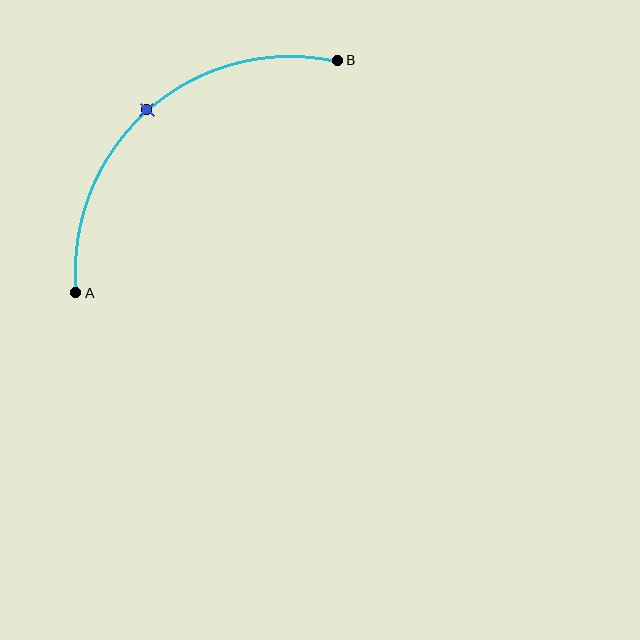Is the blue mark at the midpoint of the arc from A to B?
Yes. The blue mark lies on the arc at equal arc-length from both A and B — it is the arc midpoint.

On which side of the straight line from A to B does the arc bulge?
The arc bulges above and to the left of the straight line connecting A and B.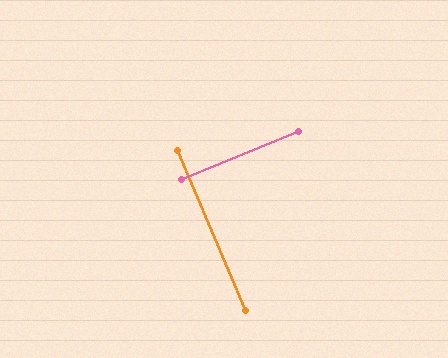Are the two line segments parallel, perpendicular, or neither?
Perpendicular — they meet at approximately 89°.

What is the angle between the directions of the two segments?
Approximately 89 degrees.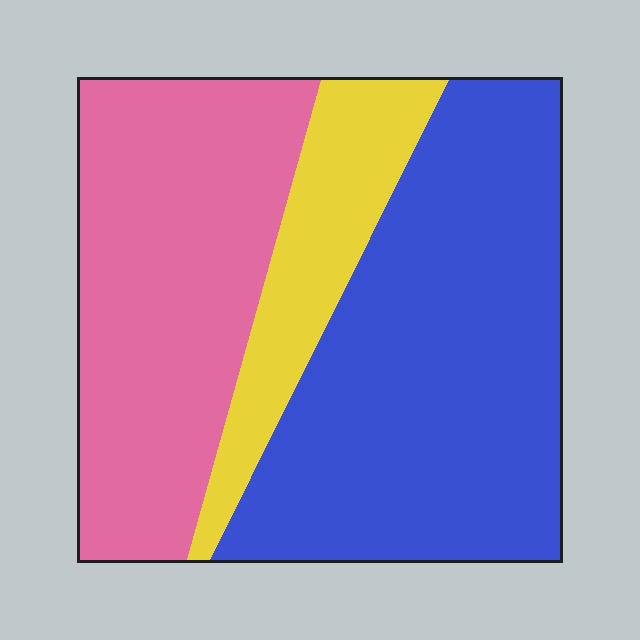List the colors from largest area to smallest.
From largest to smallest: blue, pink, yellow.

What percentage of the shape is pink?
Pink covers roughly 35% of the shape.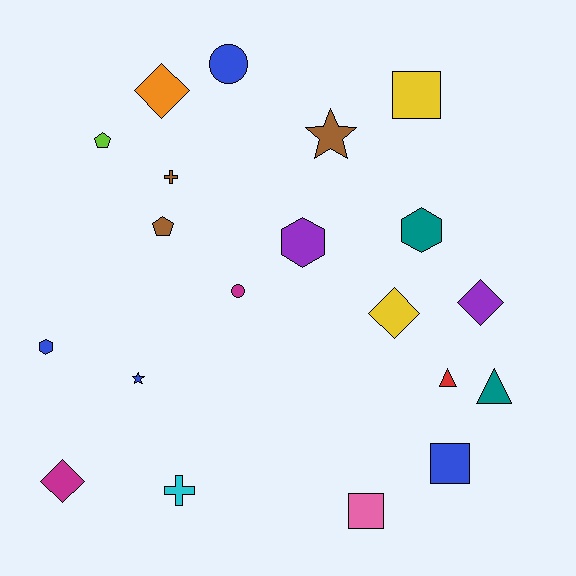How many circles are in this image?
There are 2 circles.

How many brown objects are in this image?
There are 3 brown objects.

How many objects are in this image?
There are 20 objects.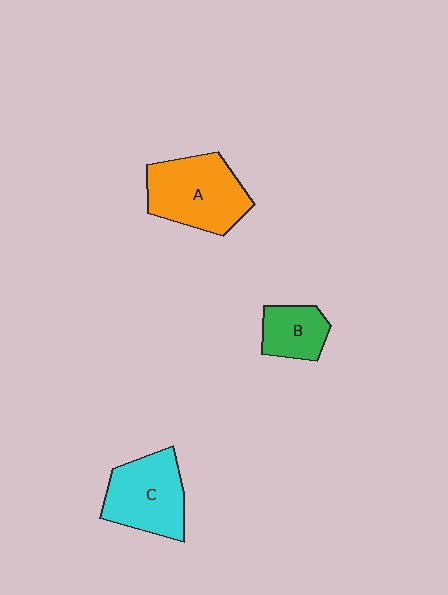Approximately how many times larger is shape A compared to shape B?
Approximately 2.0 times.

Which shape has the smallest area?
Shape B (green).